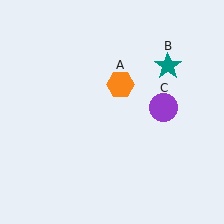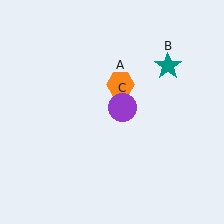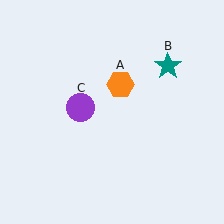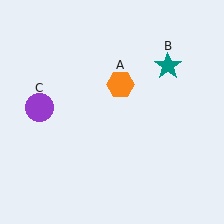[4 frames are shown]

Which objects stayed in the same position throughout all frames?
Orange hexagon (object A) and teal star (object B) remained stationary.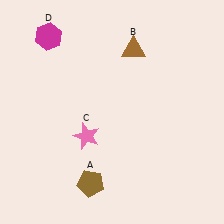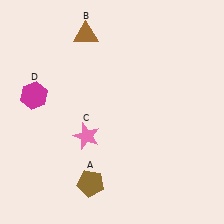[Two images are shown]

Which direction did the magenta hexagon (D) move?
The magenta hexagon (D) moved down.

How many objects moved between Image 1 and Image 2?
2 objects moved between the two images.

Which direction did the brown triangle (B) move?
The brown triangle (B) moved left.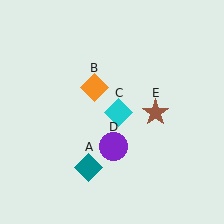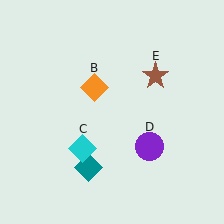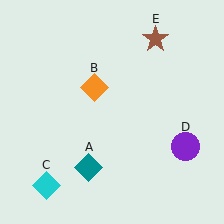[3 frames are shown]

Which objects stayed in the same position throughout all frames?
Teal diamond (object A) and orange diamond (object B) remained stationary.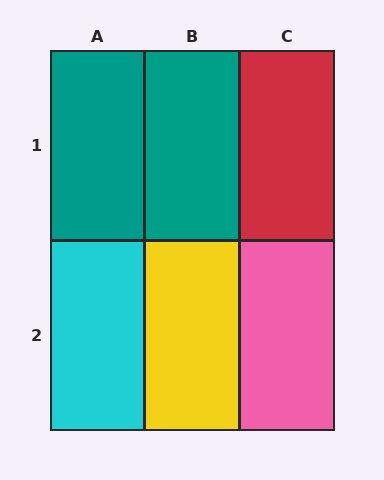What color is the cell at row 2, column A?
Cyan.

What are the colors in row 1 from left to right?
Teal, teal, red.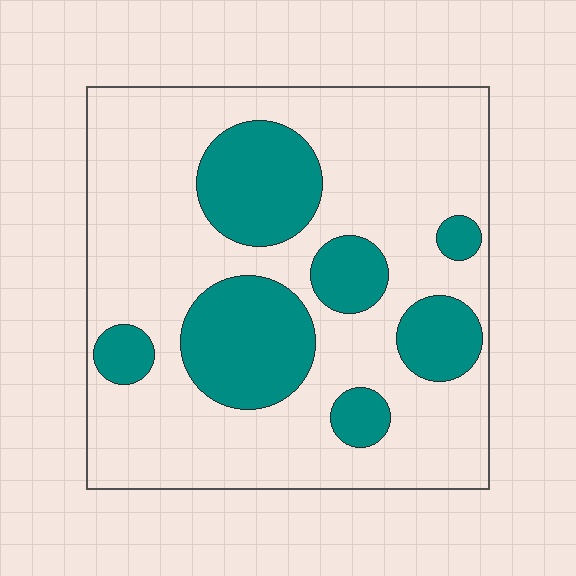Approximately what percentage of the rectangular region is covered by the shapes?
Approximately 30%.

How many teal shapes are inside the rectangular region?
7.